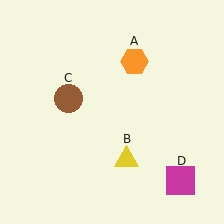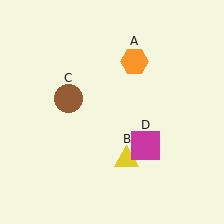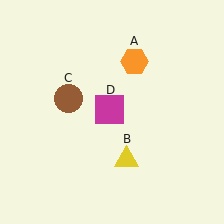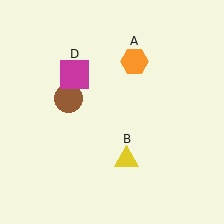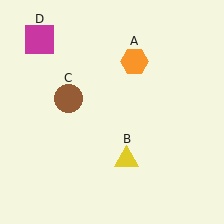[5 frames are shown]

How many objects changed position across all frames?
1 object changed position: magenta square (object D).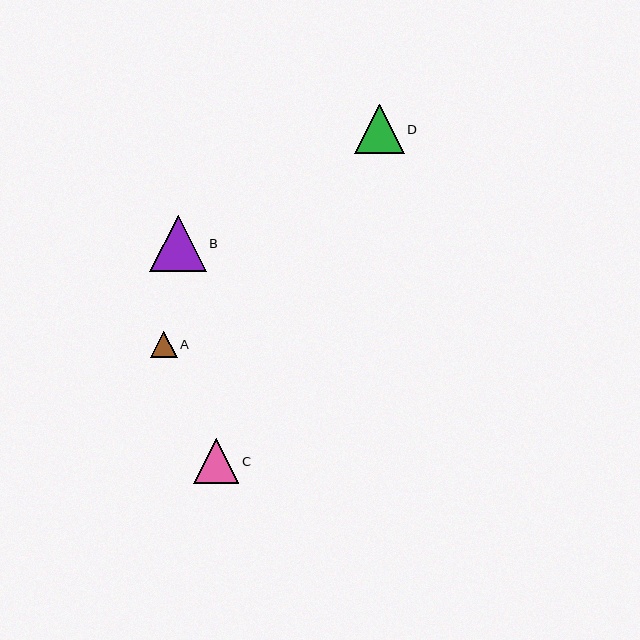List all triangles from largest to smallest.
From largest to smallest: B, D, C, A.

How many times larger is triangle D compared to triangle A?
Triangle D is approximately 1.9 times the size of triangle A.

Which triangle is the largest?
Triangle B is the largest with a size of approximately 56 pixels.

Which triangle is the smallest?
Triangle A is the smallest with a size of approximately 27 pixels.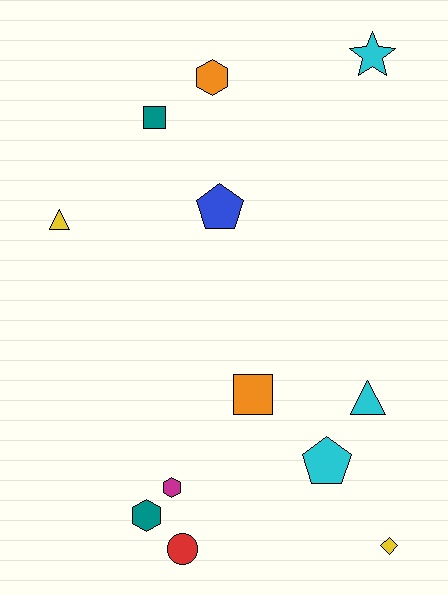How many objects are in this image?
There are 12 objects.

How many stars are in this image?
There is 1 star.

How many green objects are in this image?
There are no green objects.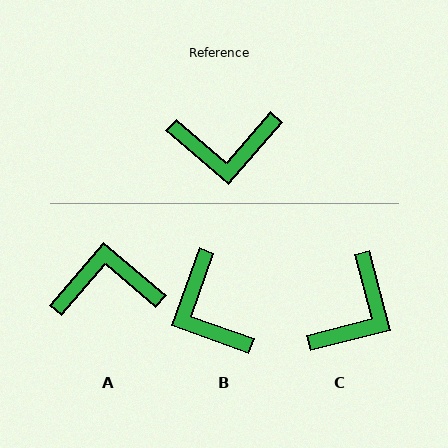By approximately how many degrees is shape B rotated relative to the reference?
Approximately 69 degrees clockwise.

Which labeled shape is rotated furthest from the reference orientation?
A, about 180 degrees away.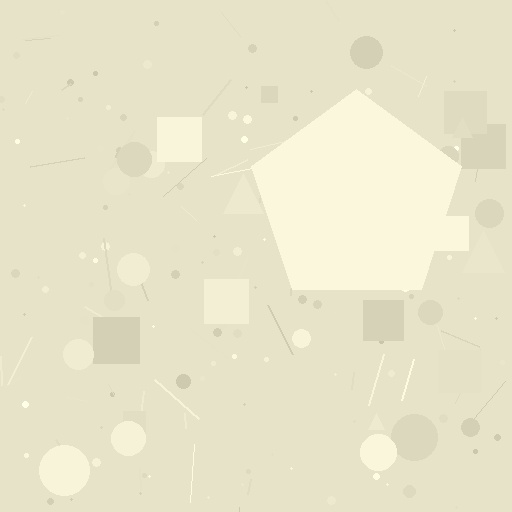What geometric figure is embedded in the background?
A pentagon is embedded in the background.